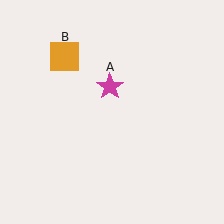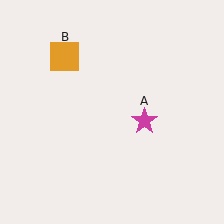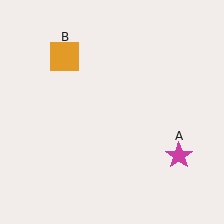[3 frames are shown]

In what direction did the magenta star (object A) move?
The magenta star (object A) moved down and to the right.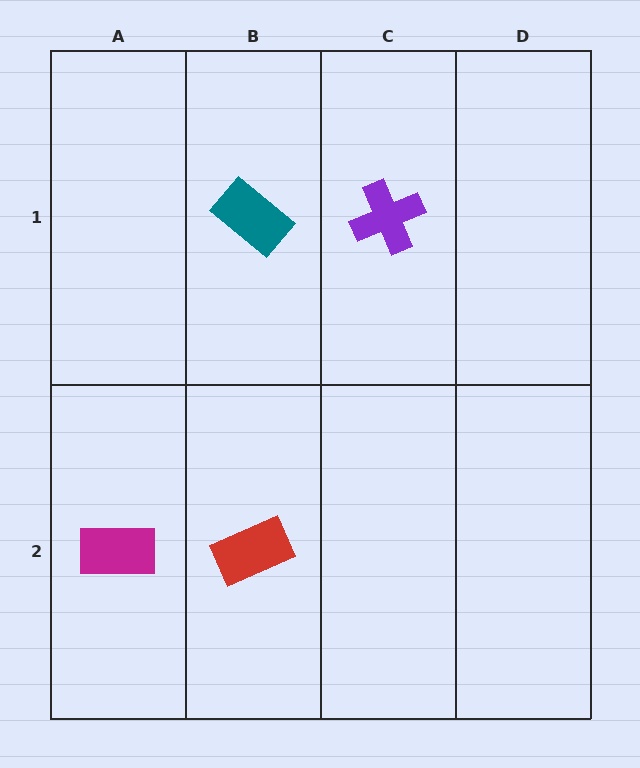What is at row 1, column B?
A teal rectangle.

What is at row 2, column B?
A red rectangle.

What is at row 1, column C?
A purple cross.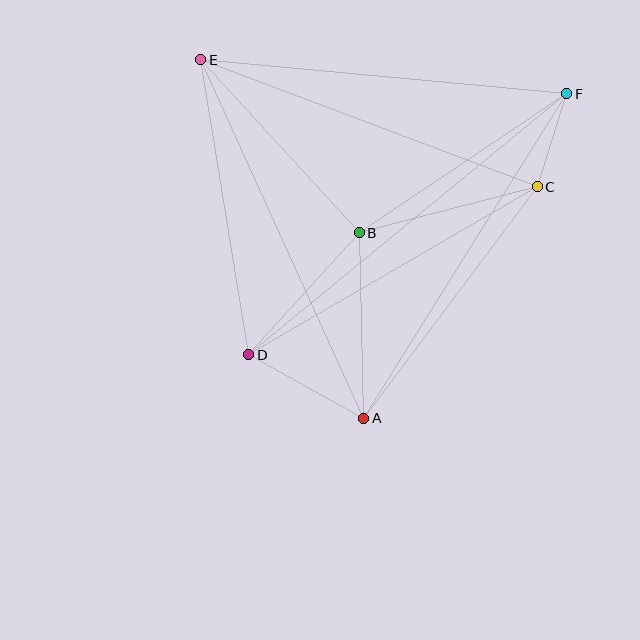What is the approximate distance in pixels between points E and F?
The distance between E and F is approximately 368 pixels.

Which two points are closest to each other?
Points C and F are closest to each other.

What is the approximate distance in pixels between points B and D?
The distance between B and D is approximately 165 pixels.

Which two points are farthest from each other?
Points D and F are farthest from each other.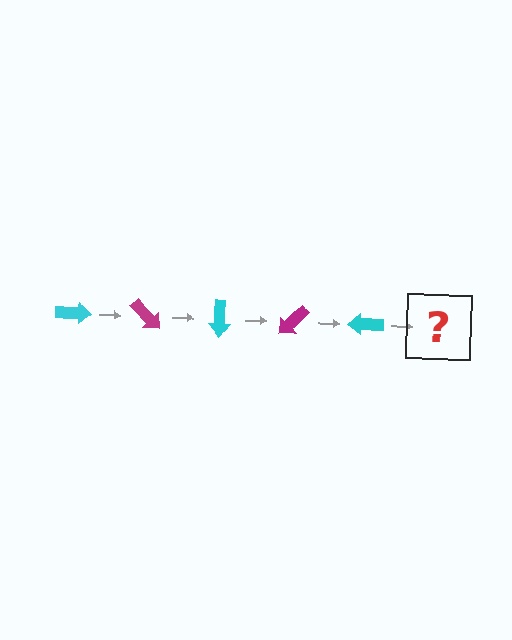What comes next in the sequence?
The next element should be a magenta arrow, rotated 225 degrees from the start.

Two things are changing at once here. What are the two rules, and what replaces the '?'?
The two rules are that it rotates 45 degrees each step and the color cycles through cyan and magenta. The '?' should be a magenta arrow, rotated 225 degrees from the start.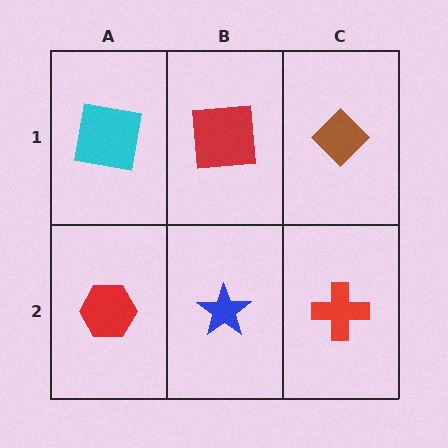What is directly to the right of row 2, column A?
A blue star.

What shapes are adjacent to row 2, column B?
A red square (row 1, column B), a red hexagon (row 2, column A), a red cross (row 2, column C).